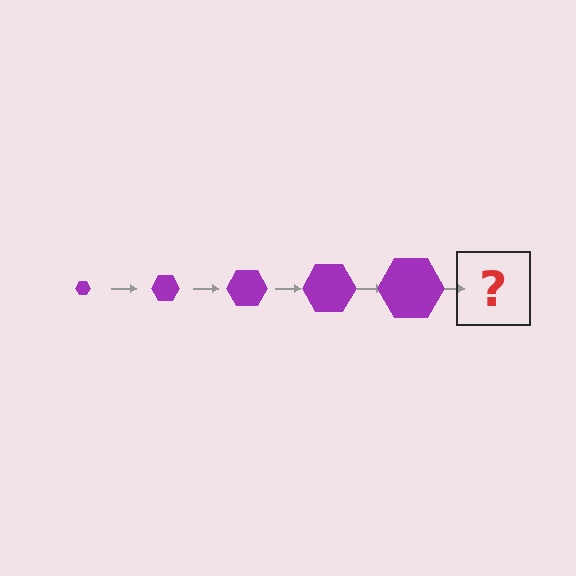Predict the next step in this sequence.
The next step is a purple hexagon, larger than the previous one.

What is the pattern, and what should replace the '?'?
The pattern is that the hexagon gets progressively larger each step. The '?' should be a purple hexagon, larger than the previous one.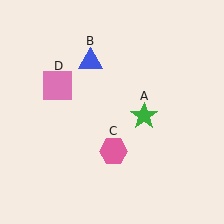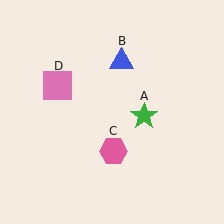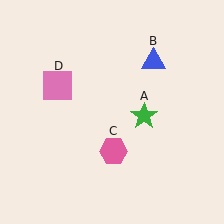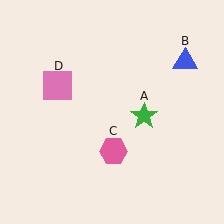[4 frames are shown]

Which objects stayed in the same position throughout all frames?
Green star (object A) and pink hexagon (object C) and pink square (object D) remained stationary.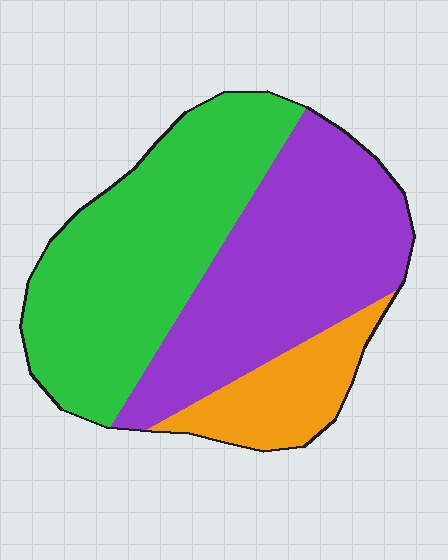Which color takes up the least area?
Orange, at roughly 15%.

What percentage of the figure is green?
Green takes up between a third and a half of the figure.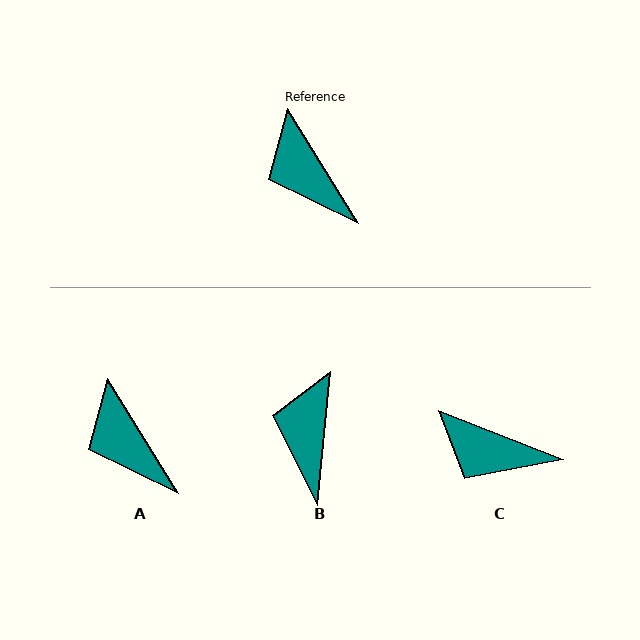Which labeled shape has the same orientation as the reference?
A.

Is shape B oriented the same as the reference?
No, it is off by about 37 degrees.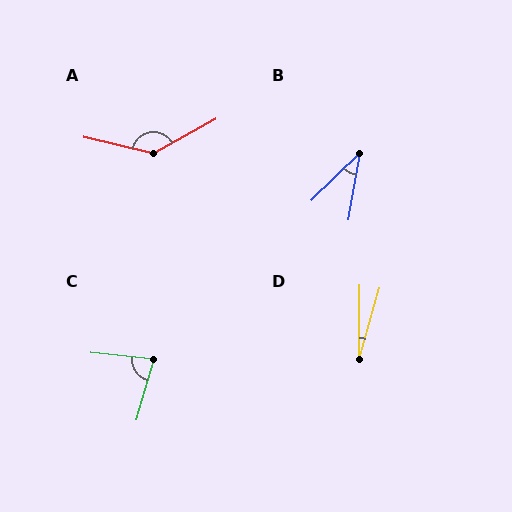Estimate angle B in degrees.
Approximately 36 degrees.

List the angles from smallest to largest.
D (16°), B (36°), C (80°), A (138°).